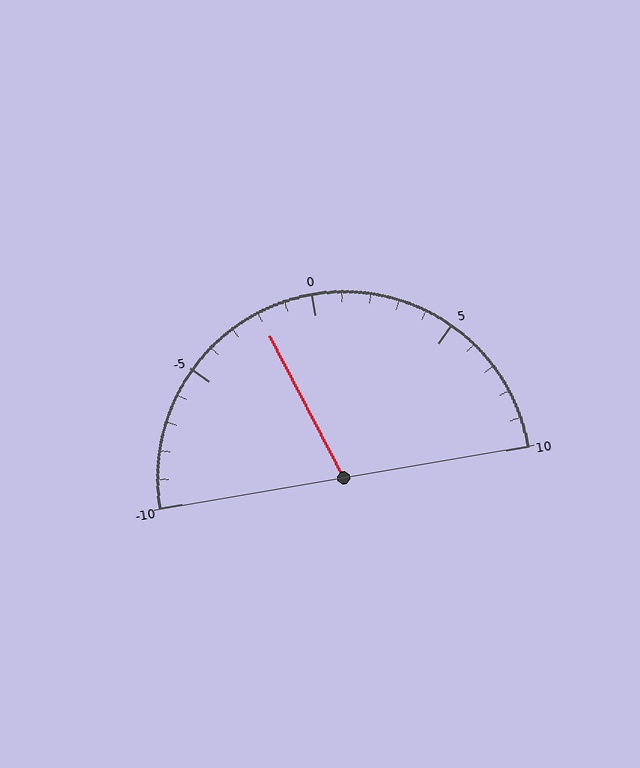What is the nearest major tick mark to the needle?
The nearest major tick mark is 0.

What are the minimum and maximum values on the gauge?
The gauge ranges from -10 to 10.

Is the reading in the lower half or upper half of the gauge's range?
The reading is in the lower half of the range (-10 to 10).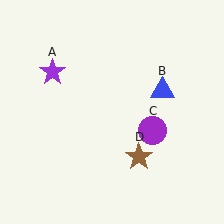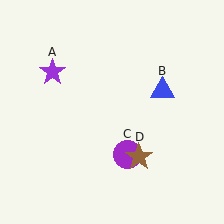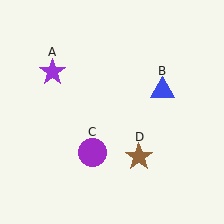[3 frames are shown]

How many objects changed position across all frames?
1 object changed position: purple circle (object C).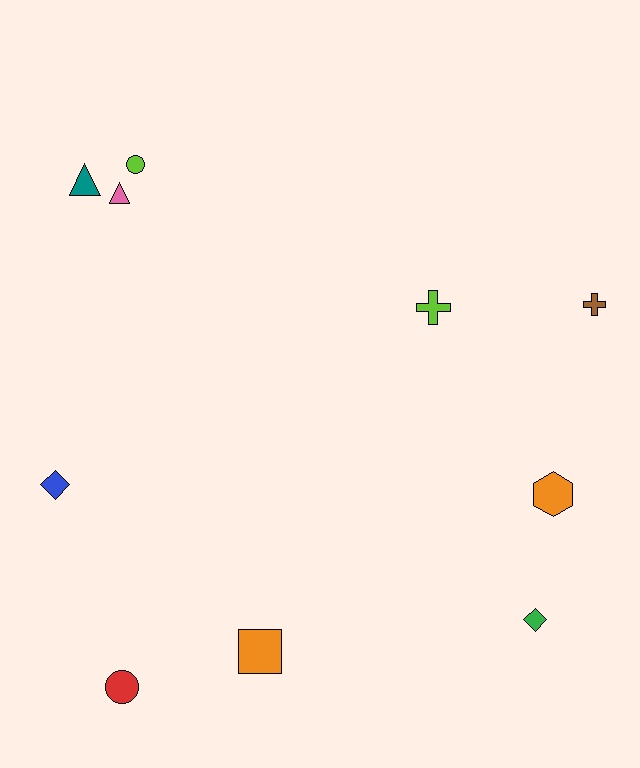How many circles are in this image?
There are 2 circles.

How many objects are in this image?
There are 10 objects.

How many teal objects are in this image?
There is 1 teal object.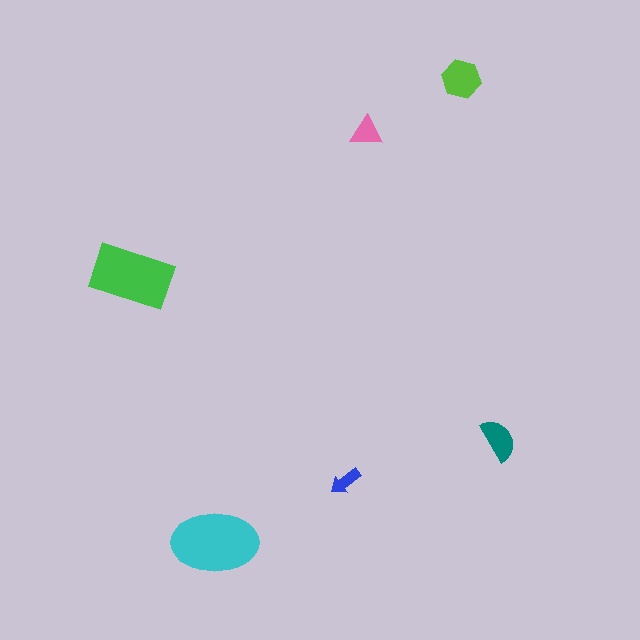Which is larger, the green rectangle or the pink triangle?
The green rectangle.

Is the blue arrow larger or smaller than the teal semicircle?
Smaller.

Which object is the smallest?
The blue arrow.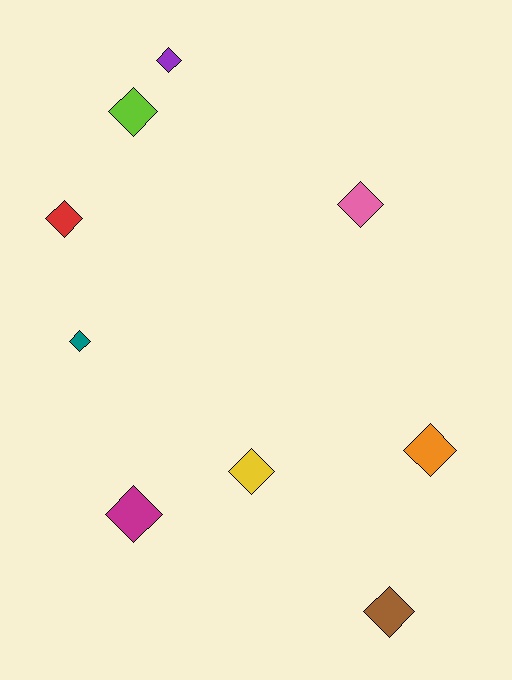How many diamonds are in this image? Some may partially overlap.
There are 9 diamonds.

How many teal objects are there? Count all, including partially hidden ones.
There is 1 teal object.